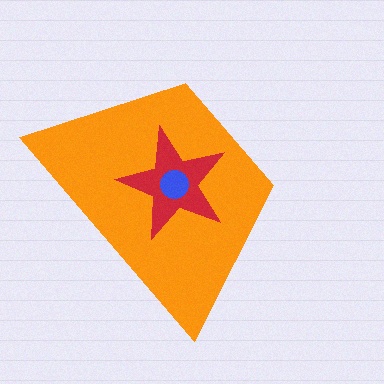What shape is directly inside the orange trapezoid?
The red star.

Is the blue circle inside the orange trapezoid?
Yes.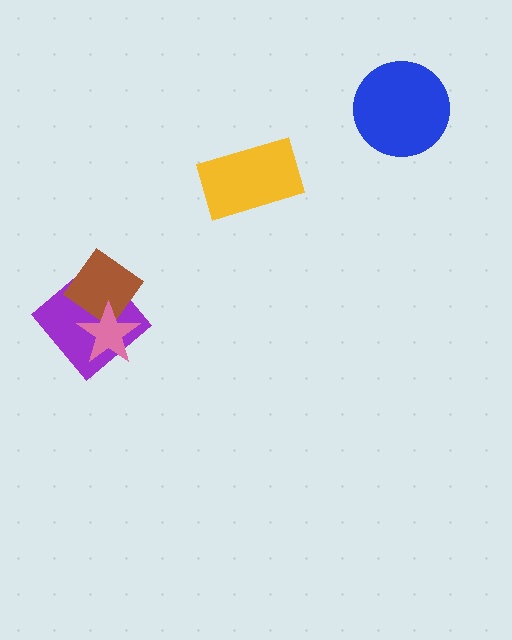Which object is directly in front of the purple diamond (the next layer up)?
The brown diamond is directly in front of the purple diamond.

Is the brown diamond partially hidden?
Yes, it is partially covered by another shape.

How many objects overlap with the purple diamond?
2 objects overlap with the purple diamond.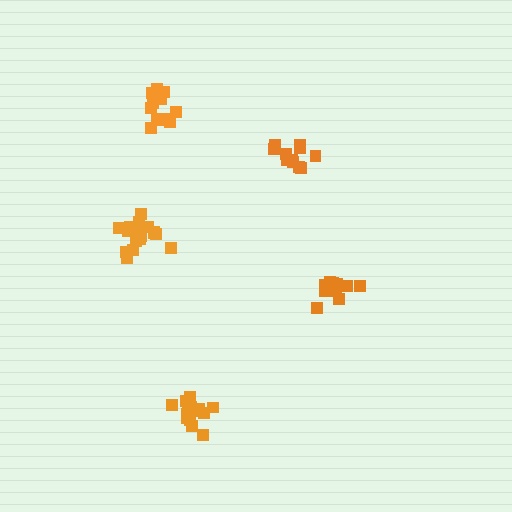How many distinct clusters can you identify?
There are 5 distinct clusters.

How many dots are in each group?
Group 1: 17 dots, Group 2: 13 dots, Group 3: 11 dots, Group 4: 14 dots, Group 5: 11 dots (66 total).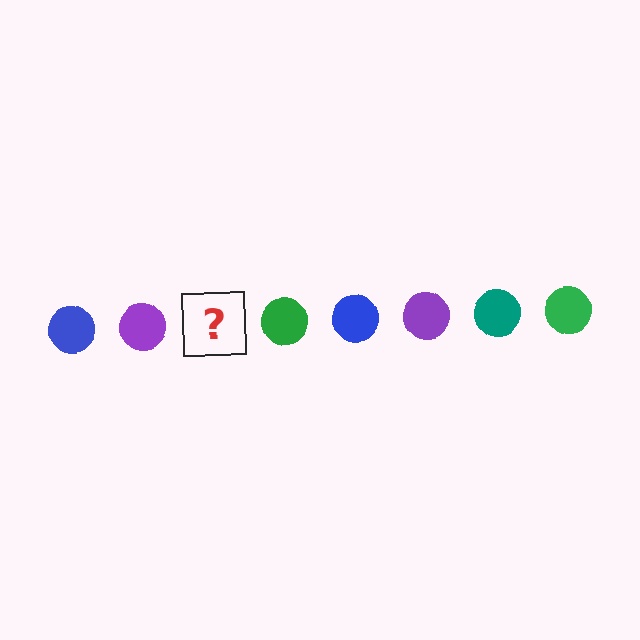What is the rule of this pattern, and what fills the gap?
The rule is that the pattern cycles through blue, purple, teal, green circles. The gap should be filled with a teal circle.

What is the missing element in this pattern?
The missing element is a teal circle.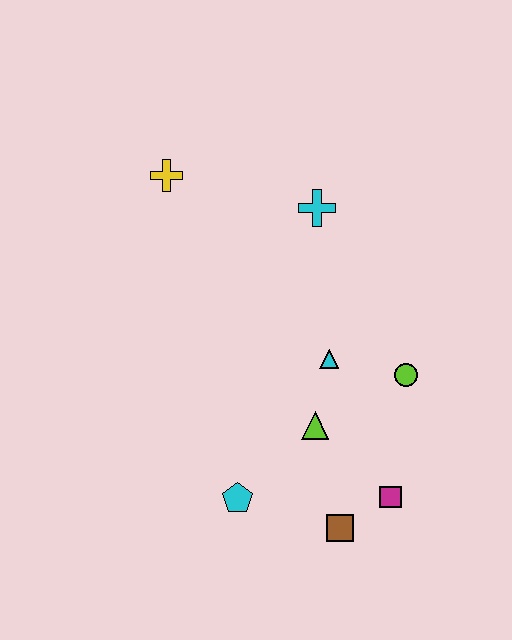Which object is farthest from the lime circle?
The yellow cross is farthest from the lime circle.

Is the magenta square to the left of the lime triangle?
No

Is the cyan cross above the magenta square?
Yes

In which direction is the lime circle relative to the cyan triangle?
The lime circle is to the right of the cyan triangle.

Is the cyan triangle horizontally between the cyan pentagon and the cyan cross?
No